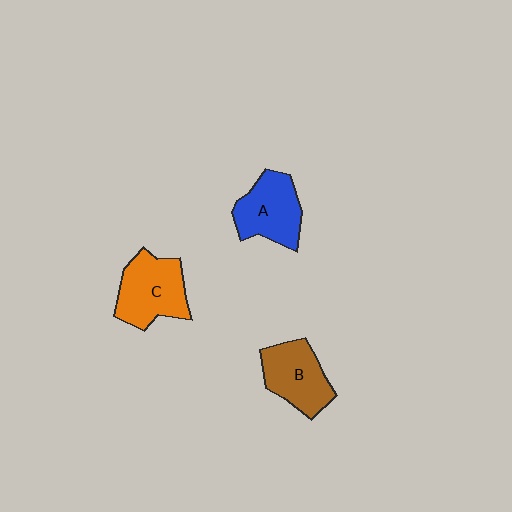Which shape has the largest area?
Shape C (orange).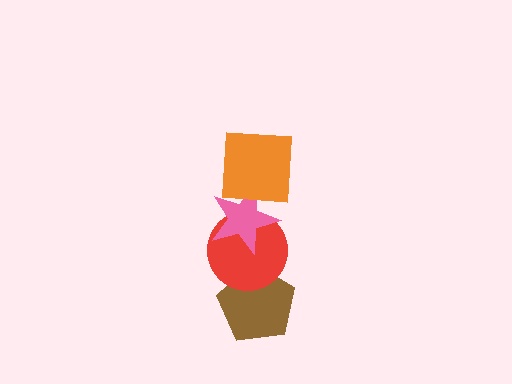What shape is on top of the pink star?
The orange square is on top of the pink star.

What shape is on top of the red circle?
The pink star is on top of the red circle.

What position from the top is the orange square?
The orange square is 1st from the top.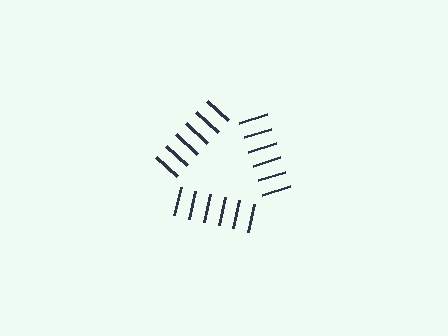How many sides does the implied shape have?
3 sides — the line-ends trace a triangle.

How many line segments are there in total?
18 — 6 along each of the 3 edges.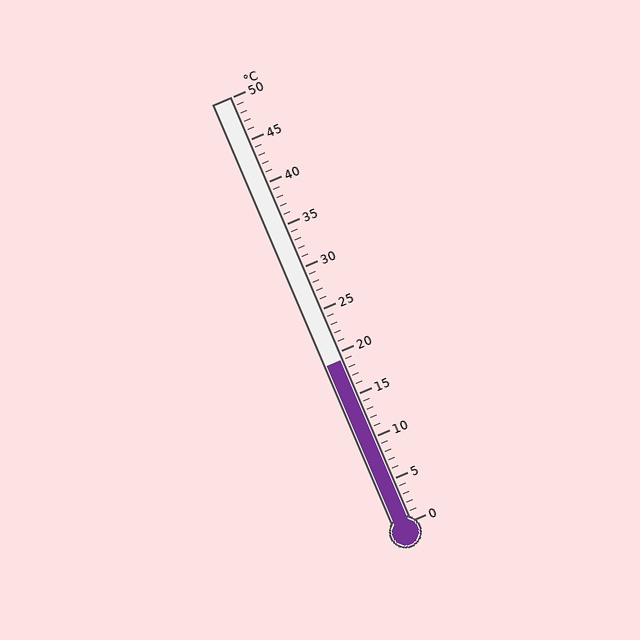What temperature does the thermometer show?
The thermometer shows approximately 19°C.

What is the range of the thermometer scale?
The thermometer scale ranges from 0°C to 50°C.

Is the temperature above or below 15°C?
The temperature is above 15°C.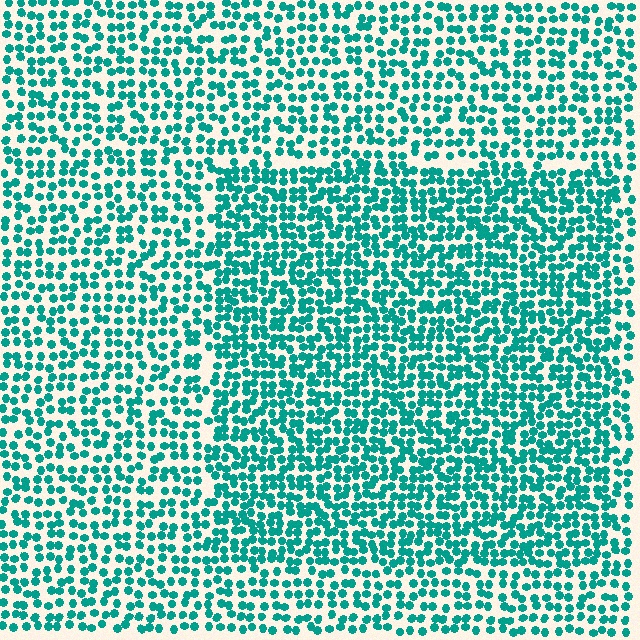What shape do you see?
I see a rectangle.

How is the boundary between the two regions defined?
The boundary is defined by a change in element density (approximately 1.5x ratio). All elements are the same color, size, and shape.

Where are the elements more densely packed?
The elements are more densely packed inside the rectangle boundary.